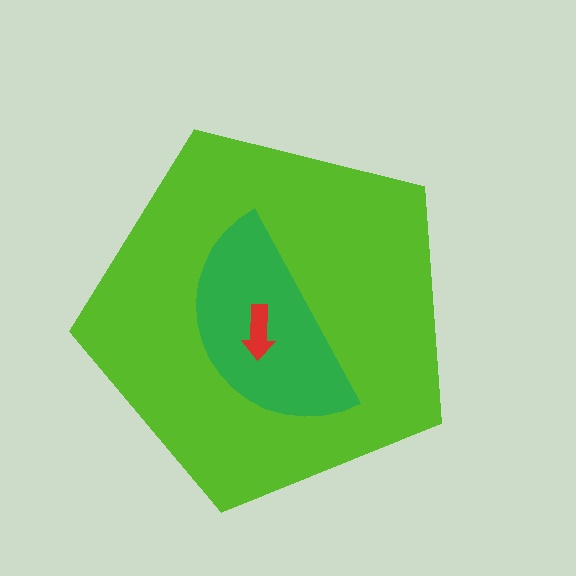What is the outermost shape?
The lime pentagon.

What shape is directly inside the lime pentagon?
The green semicircle.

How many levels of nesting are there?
3.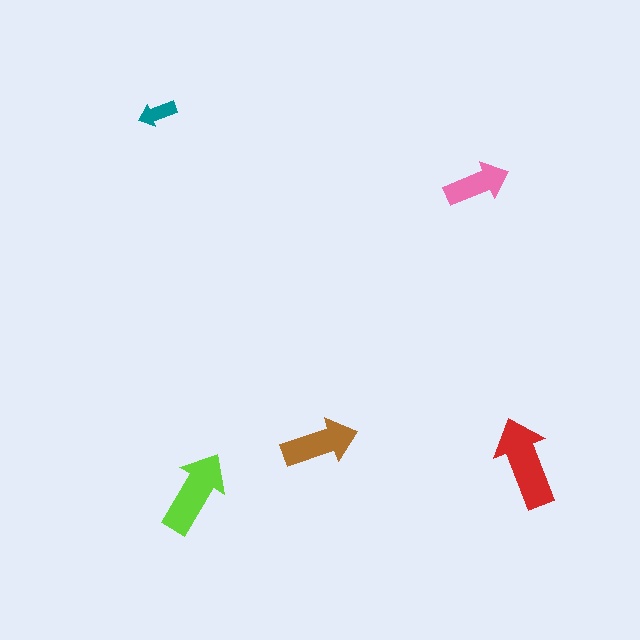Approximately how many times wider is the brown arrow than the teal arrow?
About 2 times wider.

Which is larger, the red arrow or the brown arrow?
The red one.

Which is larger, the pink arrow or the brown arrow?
The brown one.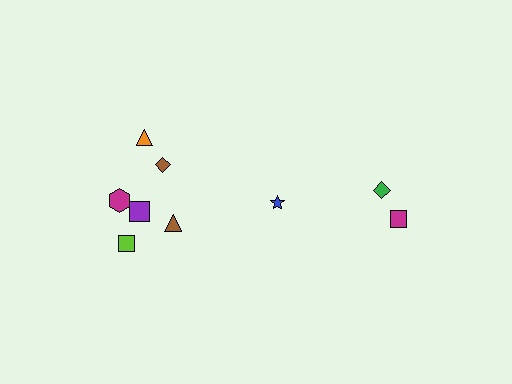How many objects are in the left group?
There are 6 objects.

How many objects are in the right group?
There are 3 objects.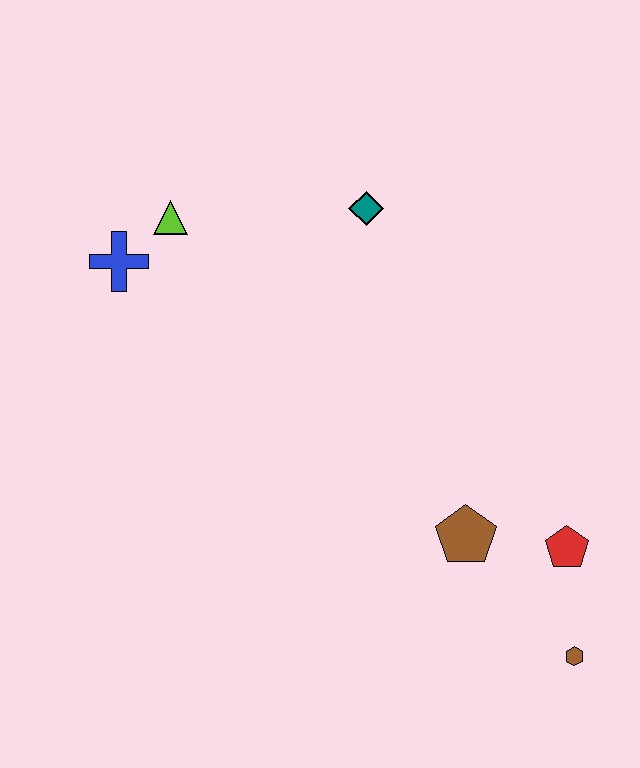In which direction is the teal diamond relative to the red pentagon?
The teal diamond is above the red pentagon.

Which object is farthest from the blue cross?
The brown hexagon is farthest from the blue cross.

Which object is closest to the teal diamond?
The lime triangle is closest to the teal diamond.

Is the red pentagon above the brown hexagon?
Yes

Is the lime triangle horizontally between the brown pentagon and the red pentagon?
No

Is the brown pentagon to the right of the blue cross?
Yes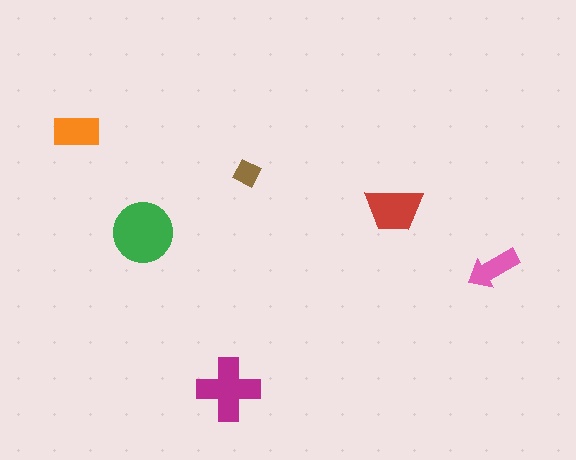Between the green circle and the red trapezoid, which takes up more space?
The green circle.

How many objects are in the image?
There are 6 objects in the image.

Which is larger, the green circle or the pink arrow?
The green circle.